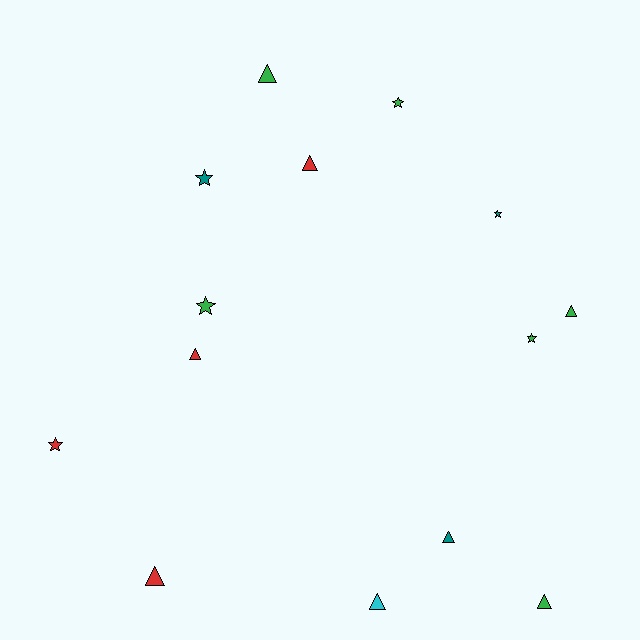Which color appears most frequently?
Green, with 6 objects.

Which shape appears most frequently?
Triangle, with 8 objects.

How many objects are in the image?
There are 14 objects.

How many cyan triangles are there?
There is 1 cyan triangle.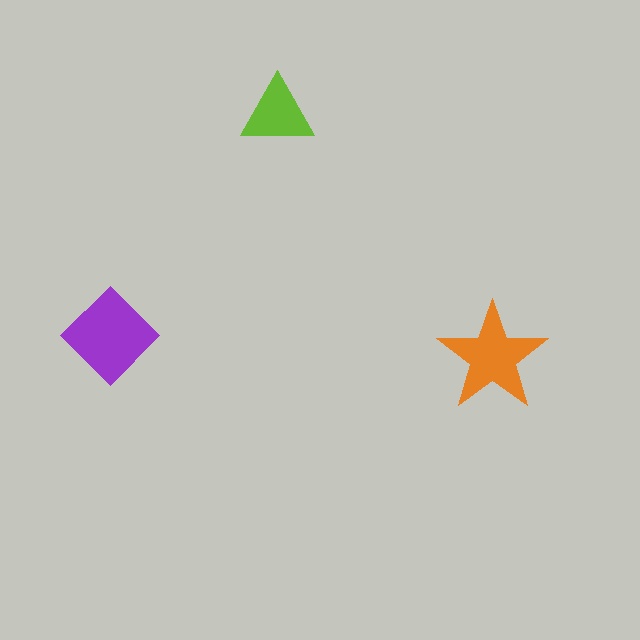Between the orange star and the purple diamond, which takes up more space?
The purple diamond.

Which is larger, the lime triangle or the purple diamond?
The purple diamond.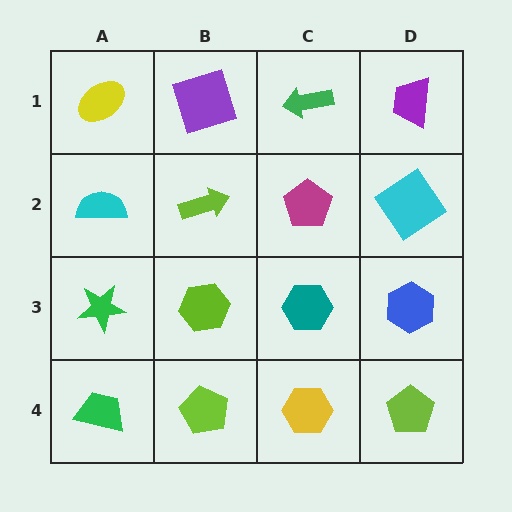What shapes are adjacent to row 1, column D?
A cyan diamond (row 2, column D), a green arrow (row 1, column C).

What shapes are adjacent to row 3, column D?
A cyan diamond (row 2, column D), a lime pentagon (row 4, column D), a teal hexagon (row 3, column C).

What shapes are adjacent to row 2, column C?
A green arrow (row 1, column C), a teal hexagon (row 3, column C), a lime arrow (row 2, column B), a cyan diamond (row 2, column D).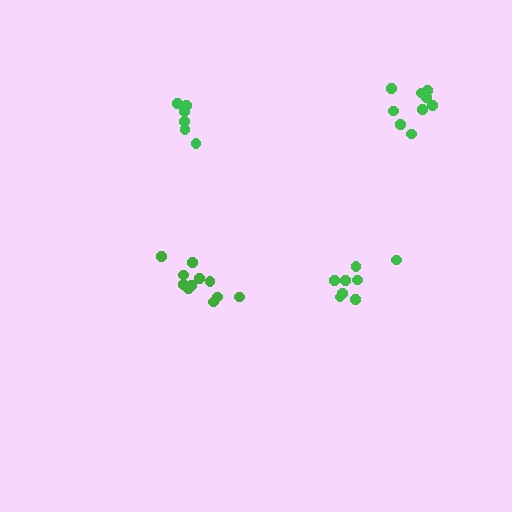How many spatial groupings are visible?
There are 4 spatial groupings.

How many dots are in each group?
Group 1: 8 dots, Group 2: 6 dots, Group 3: 11 dots, Group 4: 9 dots (34 total).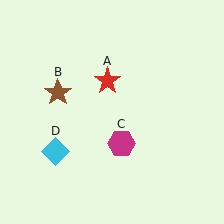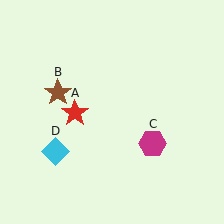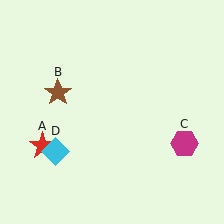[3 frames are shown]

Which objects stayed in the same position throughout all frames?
Brown star (object B) and cyan diamond (object D) remained stationary.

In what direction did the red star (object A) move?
The red star (object A) moved down and to the left.